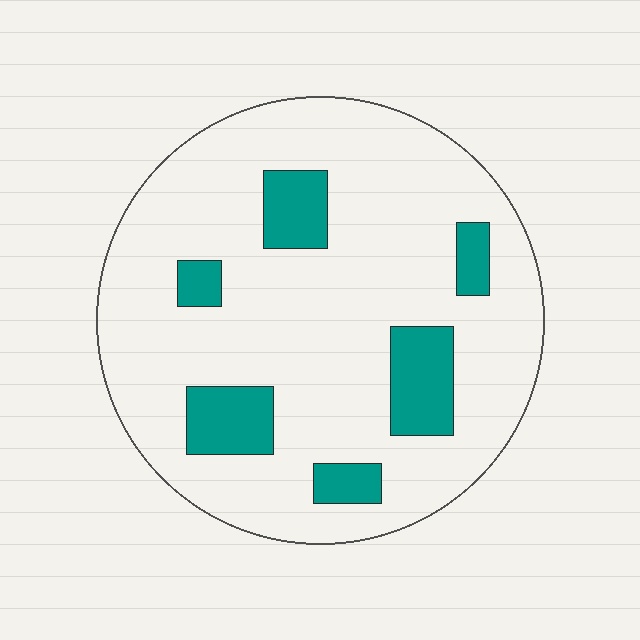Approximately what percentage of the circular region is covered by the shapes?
Approximately 15%.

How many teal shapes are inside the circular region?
6.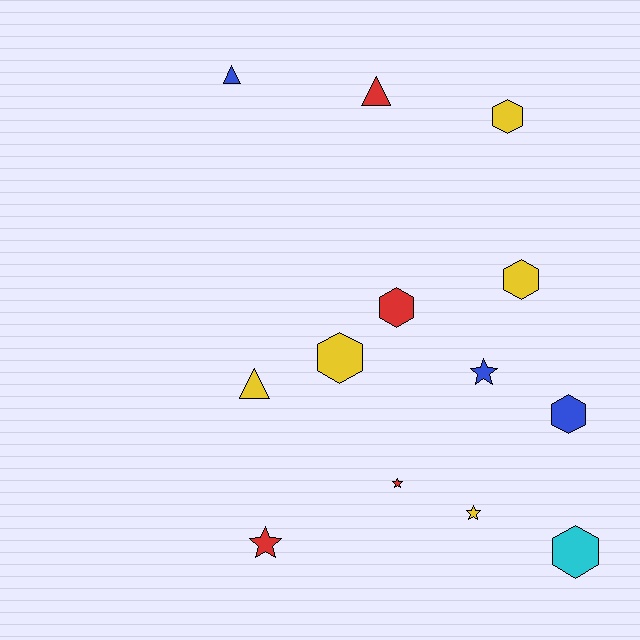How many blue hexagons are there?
There is 1 blue hexagon.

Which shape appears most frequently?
Hexagon, with 6 objects.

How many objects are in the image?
There are 13 objects.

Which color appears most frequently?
Yellow, with 5 objects.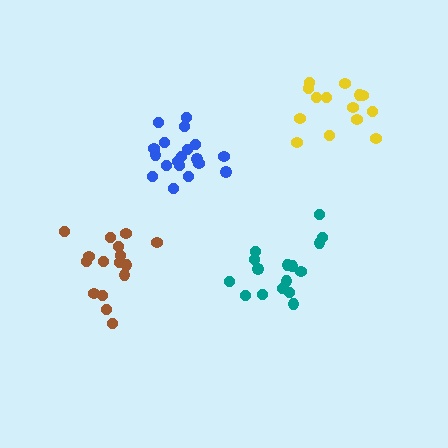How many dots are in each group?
Group 1: 16 dots, Group 2: 14 dots, Group 3: 19 dots, Group 4: 16 dots (65 total).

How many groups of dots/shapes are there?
There are 4 groups.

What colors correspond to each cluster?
The clusters are colored: teal, yellow, blue, brown.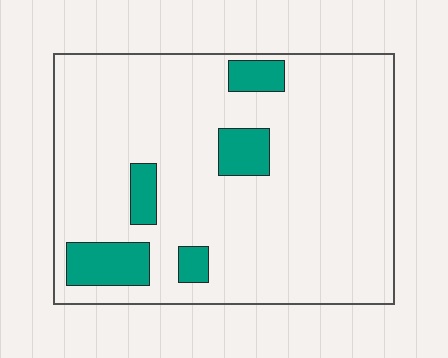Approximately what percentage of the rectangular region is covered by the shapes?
Approximately 15%.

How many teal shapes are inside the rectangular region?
5.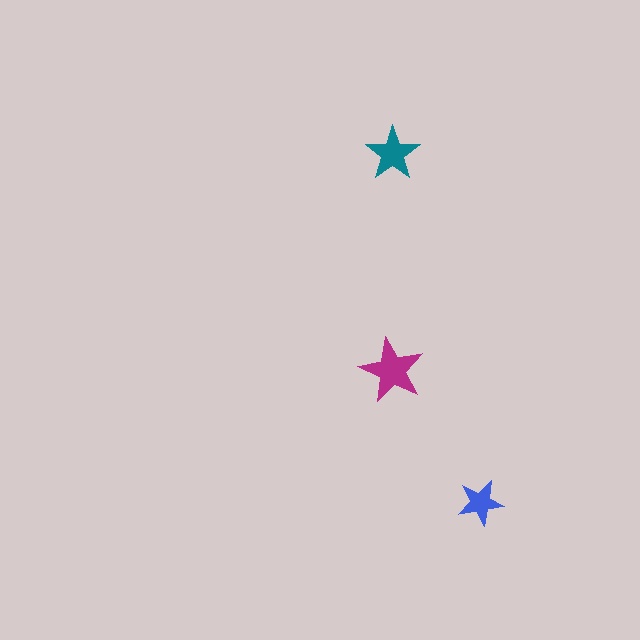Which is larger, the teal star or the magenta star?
The magenta one.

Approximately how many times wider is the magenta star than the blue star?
About 1.5 times wider.